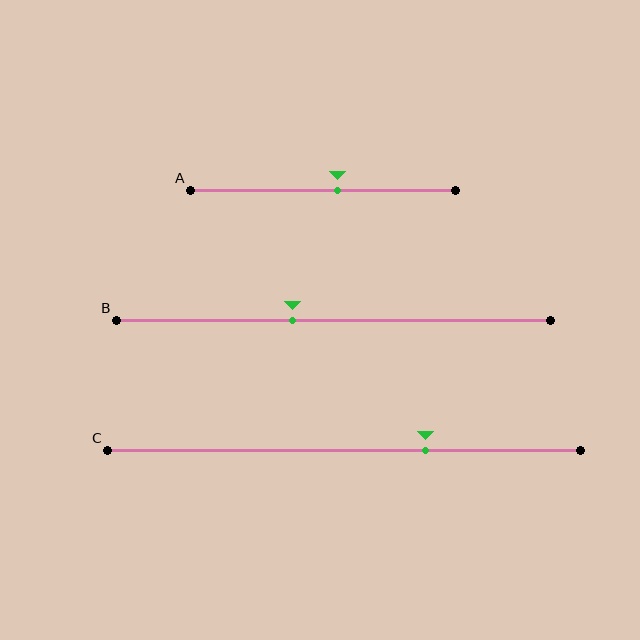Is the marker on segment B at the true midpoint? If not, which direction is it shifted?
No, the marker on segment B is shifted to the left by about 9% of the segment length.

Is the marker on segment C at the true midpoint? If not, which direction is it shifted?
No, the marker on segment C is shifted to the right by about 17% of the segment length.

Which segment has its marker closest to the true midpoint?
Segment A has its marker closest to the true midpoint.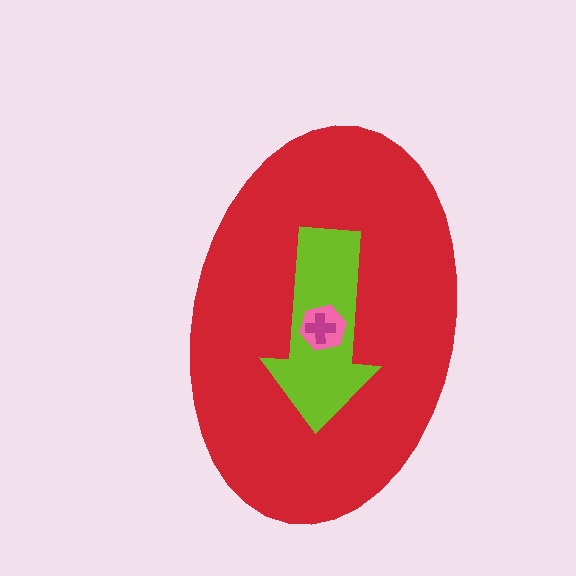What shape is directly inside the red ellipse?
The lime arrow.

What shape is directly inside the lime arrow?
The pink hexagon.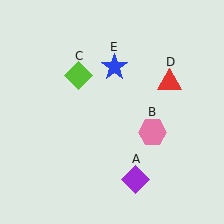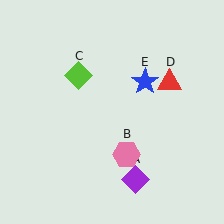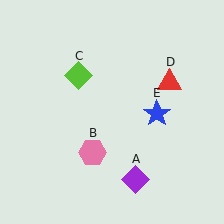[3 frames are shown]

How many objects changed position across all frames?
2 objects changed position: pink hexagon (object B), blue star (object E).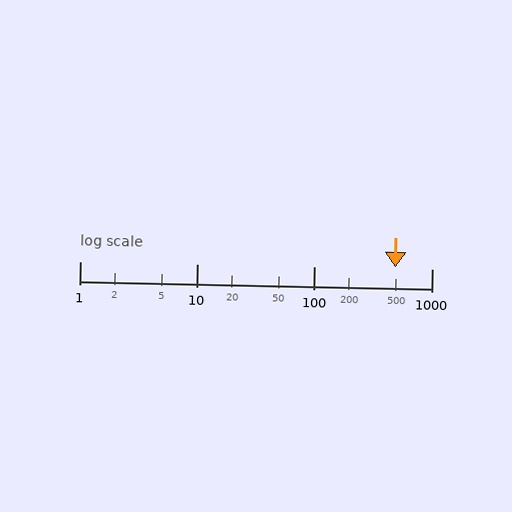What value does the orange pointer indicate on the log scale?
The pointer indicates approximately 490.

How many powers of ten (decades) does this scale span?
The scale spans 3 decades, from 1 to 1000.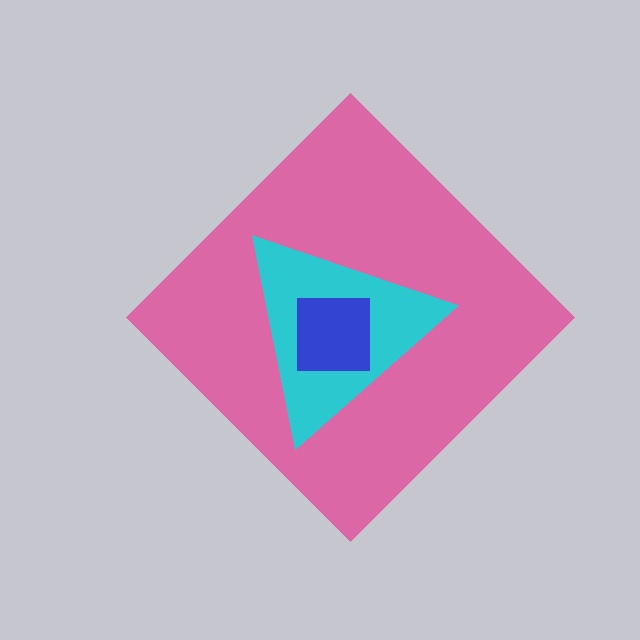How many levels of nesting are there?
3.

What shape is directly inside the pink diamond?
The cyan triangle.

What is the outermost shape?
The pink diamond.